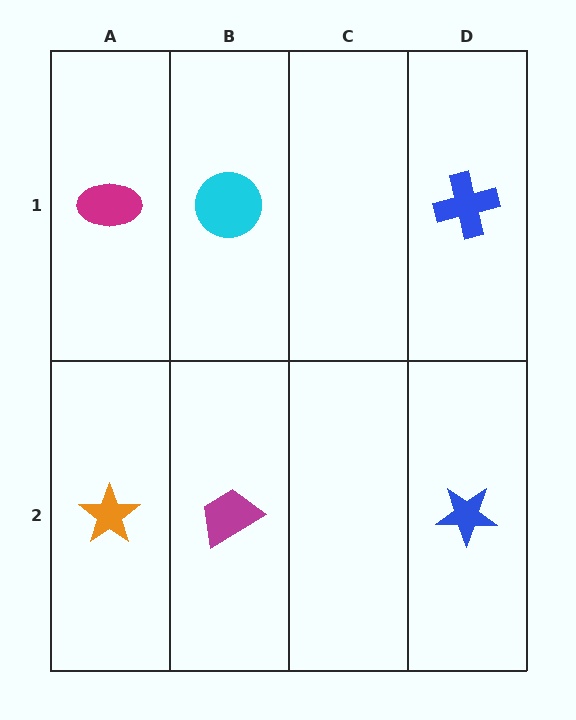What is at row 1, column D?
A blue cross.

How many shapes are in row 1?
3 shapes.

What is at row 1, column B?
A cyan circle.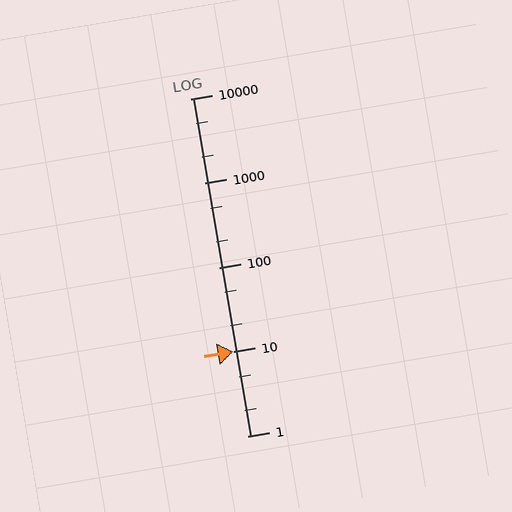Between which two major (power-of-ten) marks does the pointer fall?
The pointer is between 10 and 100.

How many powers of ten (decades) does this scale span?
The scale spans 4 decades, from 1 to 10000.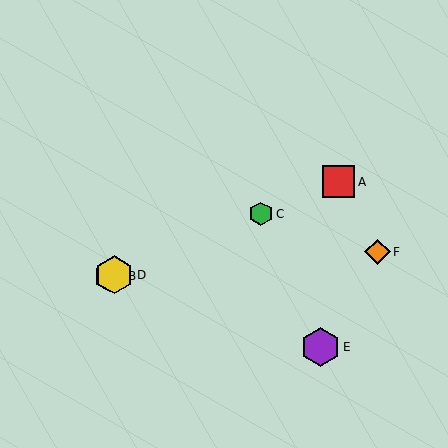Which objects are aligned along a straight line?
Objects A, B, C, D are aligned along a straight line.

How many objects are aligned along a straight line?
4 objects (A, B, C, D) are aligned along a straight line.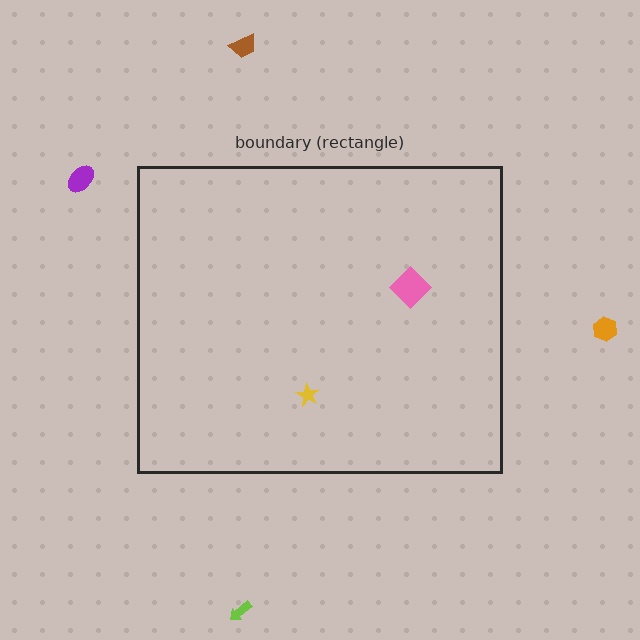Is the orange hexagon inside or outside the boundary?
Outside.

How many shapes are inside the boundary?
2 inside, 4 outside.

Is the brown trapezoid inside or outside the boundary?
Outside.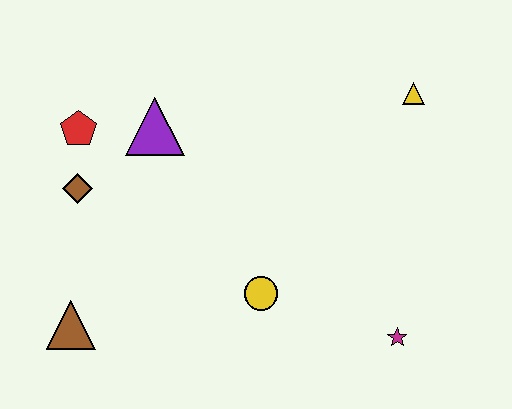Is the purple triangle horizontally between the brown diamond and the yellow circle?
Yes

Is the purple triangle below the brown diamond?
No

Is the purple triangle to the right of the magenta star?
No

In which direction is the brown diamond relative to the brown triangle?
The brown diamond is above the brown triangle.